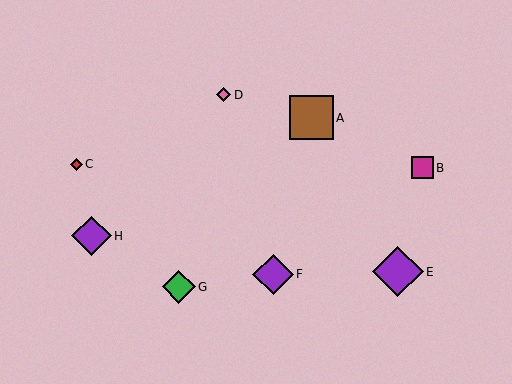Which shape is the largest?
The purple diamond (labeled E) is the largest.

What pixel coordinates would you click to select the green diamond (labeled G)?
Click at (179, 287) to select the green diamond G.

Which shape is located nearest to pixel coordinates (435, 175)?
The magenta square (labeled B) at (422, 168) is nearest to that location.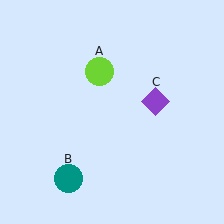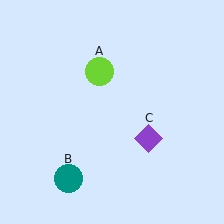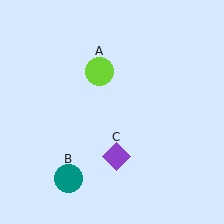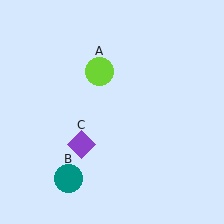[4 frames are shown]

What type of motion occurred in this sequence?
The purple diamond (object C) rotated clockwise around the center of the scene.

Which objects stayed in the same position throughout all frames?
Lime circle (object A) and teal circle (object B) remained stationary.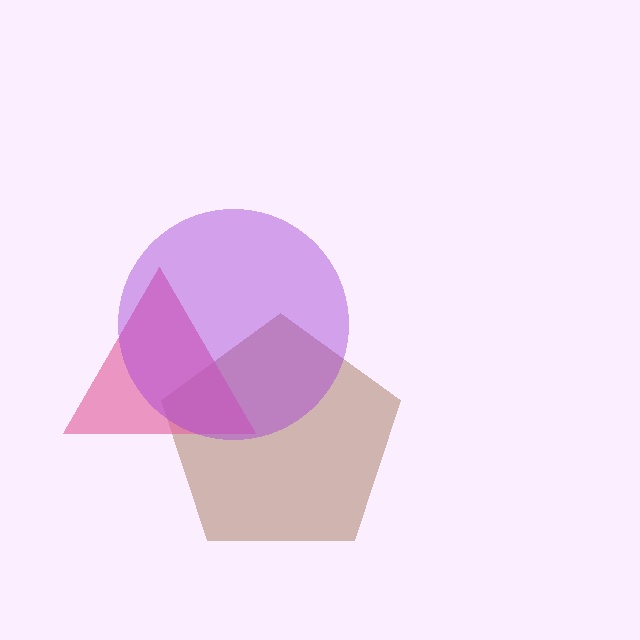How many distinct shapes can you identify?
There are 3 distinct shapes: a brown pentagon, a pink triangle, a purple circle.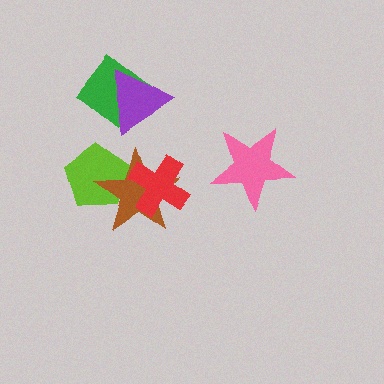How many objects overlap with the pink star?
0 objects overlap with the pink star.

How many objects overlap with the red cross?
1 object overlaps with the red cross.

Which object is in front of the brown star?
The red cross is in front of the brown star.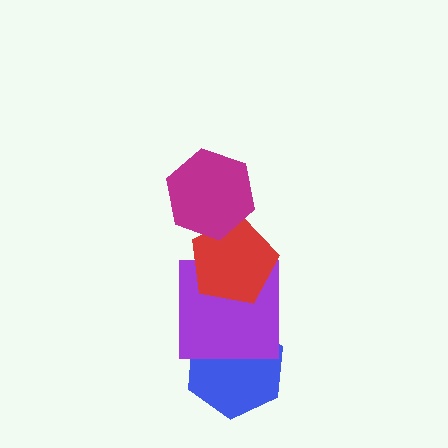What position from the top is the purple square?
The purple square is 3rd from the top.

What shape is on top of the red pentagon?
The magenta hexagon is on top of the red pentagon.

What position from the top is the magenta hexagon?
The magenta hexagon is 1st from the top.